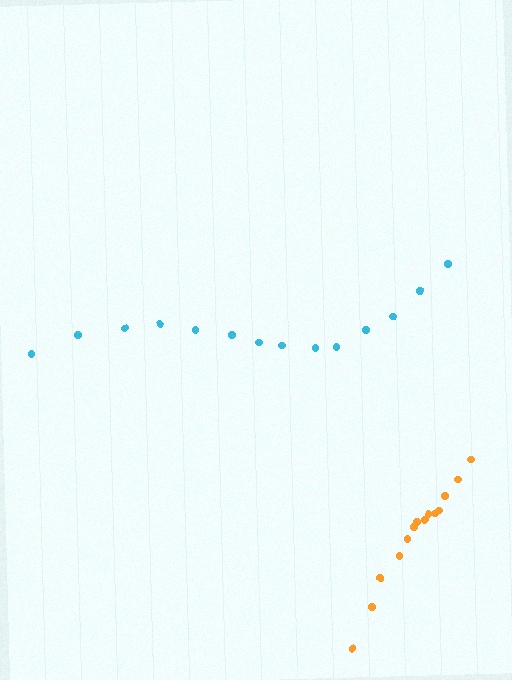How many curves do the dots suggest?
There are 2 distinct paths.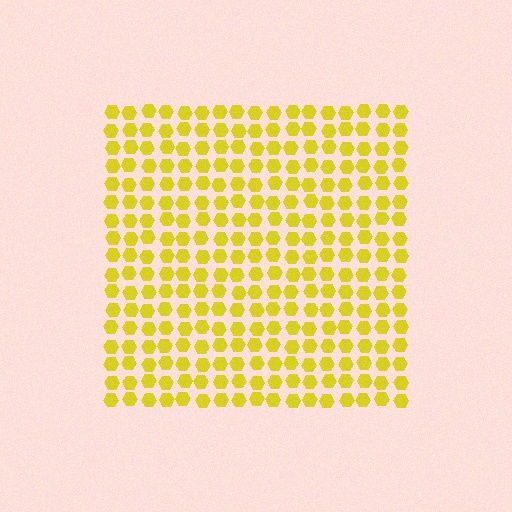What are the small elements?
The small elements are hexagons.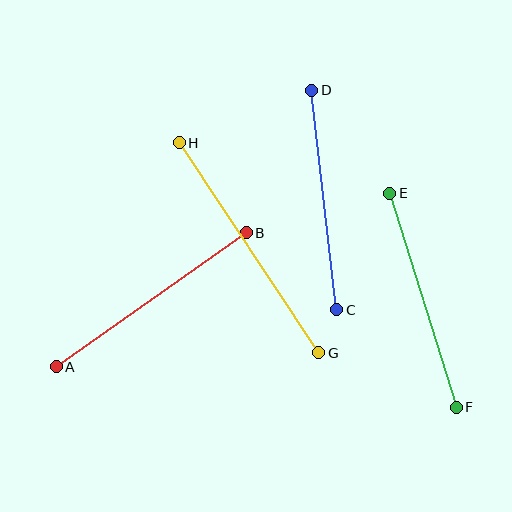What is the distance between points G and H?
The distance is approximately 252 pixels.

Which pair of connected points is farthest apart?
Points G and H are farthest apart.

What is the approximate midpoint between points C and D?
The midpoint is at approximately (324, 200) pixels.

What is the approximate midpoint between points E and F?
The midpoint is at approximately (423, 300) pixels.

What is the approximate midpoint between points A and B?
The midpoint is at approximately (151, 300) pixels.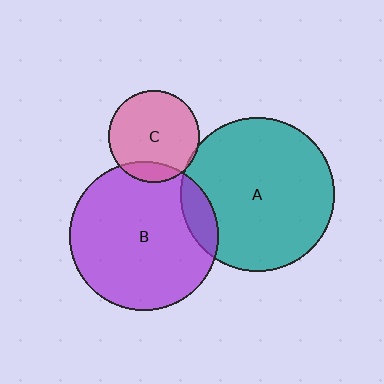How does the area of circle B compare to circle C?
Approximately 2.6 times.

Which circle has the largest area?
Circle A (teal).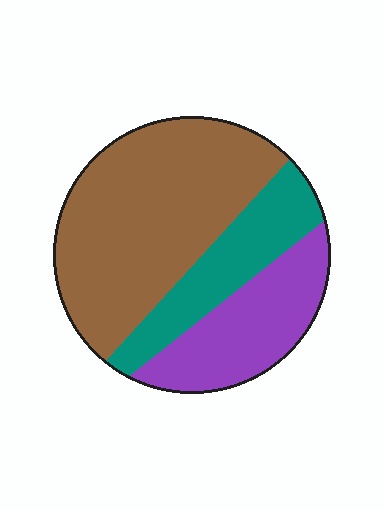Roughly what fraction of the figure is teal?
Teal covers 21% of the figure.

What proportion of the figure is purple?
Purple takes up about one quarter (1/4) of the figure.